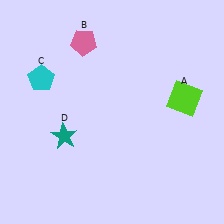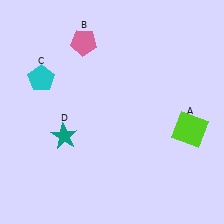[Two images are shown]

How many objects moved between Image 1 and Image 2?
1 object moved between the two images.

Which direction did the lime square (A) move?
The lime square (A) moved down.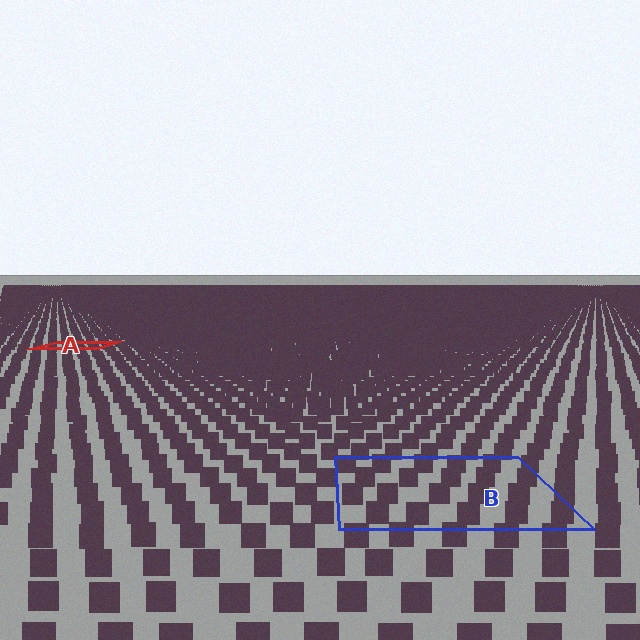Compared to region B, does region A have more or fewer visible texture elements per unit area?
Region A has more texture elements per unit area — they are packed more densely because it is farther away.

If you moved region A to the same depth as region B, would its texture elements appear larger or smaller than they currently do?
They would appear larger. At a closer depth, the same texture elements are projected at a bigger on-screen size.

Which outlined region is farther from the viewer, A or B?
Region A is farther from the viewer — the texture elements inside it appear smaller and more densely packed.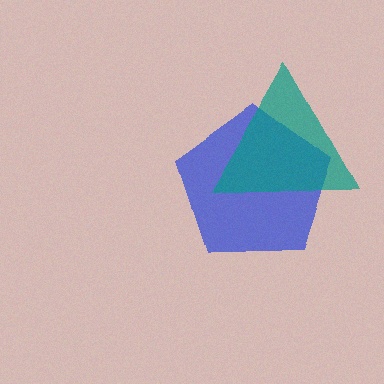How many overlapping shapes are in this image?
There are 2 overlapping shapes in the image.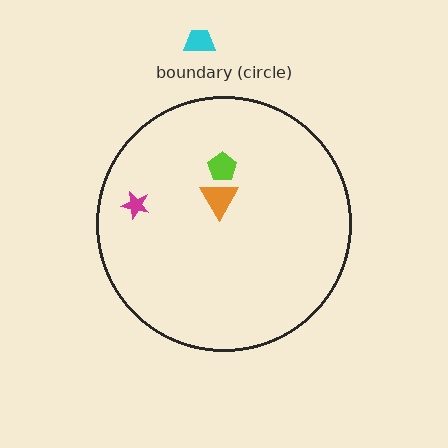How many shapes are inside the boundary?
3 inside, 1 outside.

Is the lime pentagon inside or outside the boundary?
Inside.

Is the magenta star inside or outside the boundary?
Inside.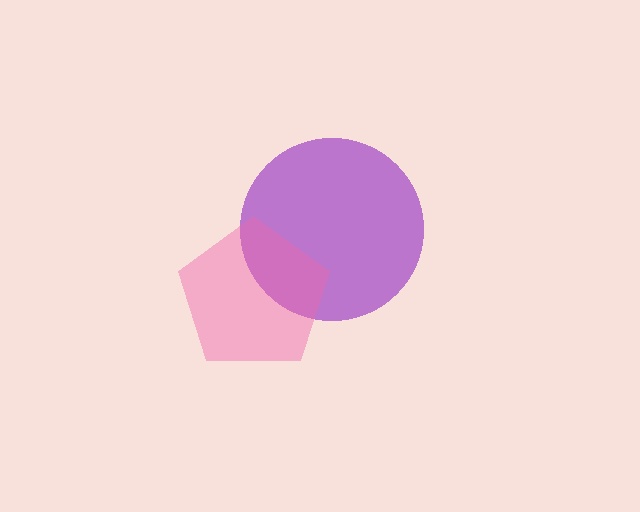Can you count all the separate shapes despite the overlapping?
Yes, there are 2 separate shapes.